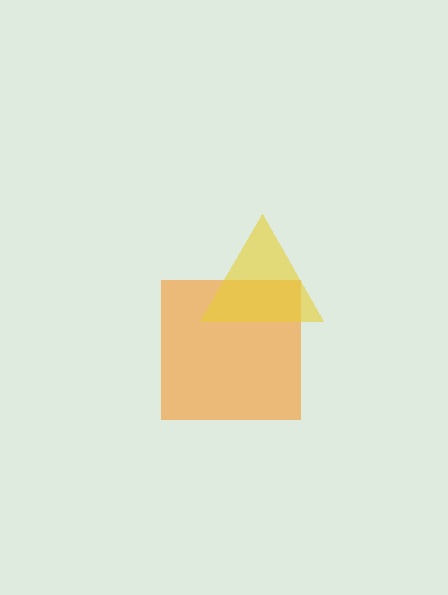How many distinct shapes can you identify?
There are 2 distinct shapes: an orange square, a yellow triangle.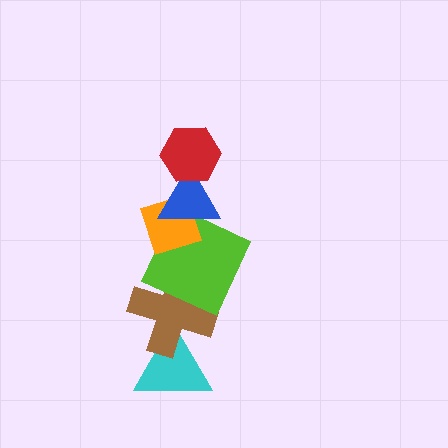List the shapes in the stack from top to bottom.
From top to bottom: the red hexagon, the blue triangle, the orange diamond, the lime square, the brown cross, the cyan triangle.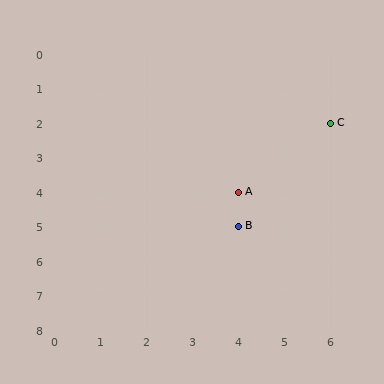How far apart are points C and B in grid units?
Points C and B are 2 columns and 3 rows apart (about 3.6 grid units diagonally).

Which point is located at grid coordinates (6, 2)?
Point C is at (6, 2).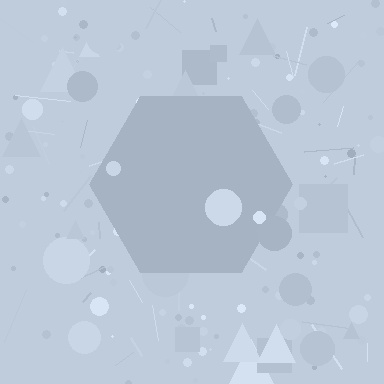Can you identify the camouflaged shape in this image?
The camouflaged shape is a hexagon.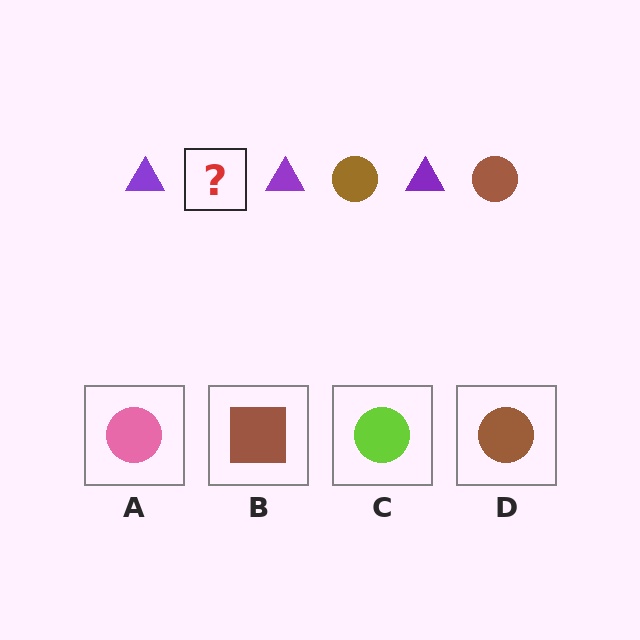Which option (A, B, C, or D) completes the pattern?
D.